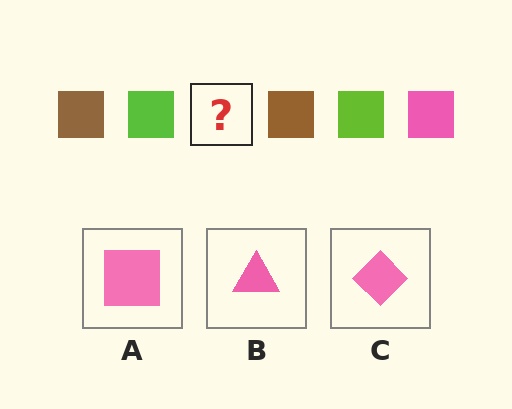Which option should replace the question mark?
Option A.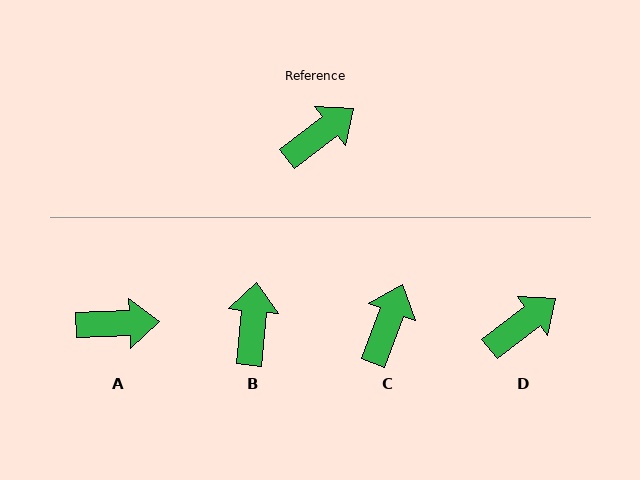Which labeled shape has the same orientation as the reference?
D.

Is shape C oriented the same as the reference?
No, it is off by about 32 degrees.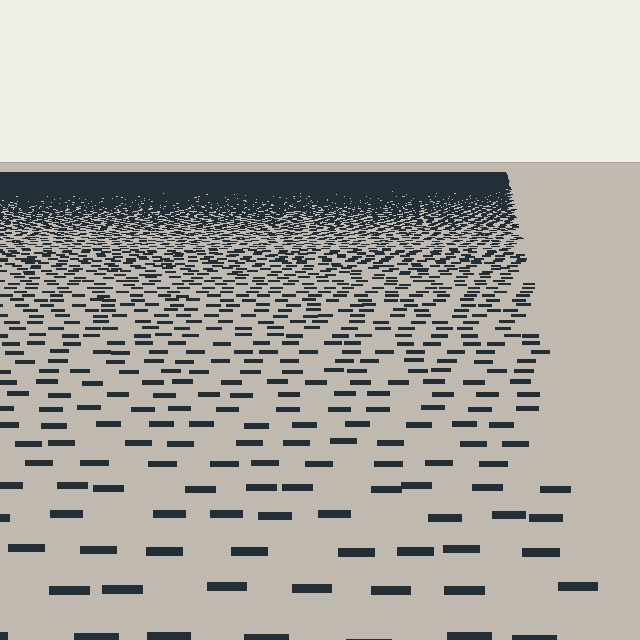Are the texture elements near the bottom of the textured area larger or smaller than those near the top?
Larger. Near the bottom, elements are closer to the viewer and appear at a bigger on-screen size.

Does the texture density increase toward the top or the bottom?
Density increases toward the top.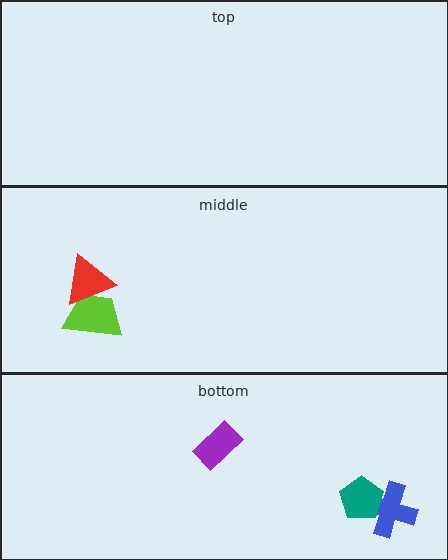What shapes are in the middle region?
The lime trapezoid, the red triangle.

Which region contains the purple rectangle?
The bottom region.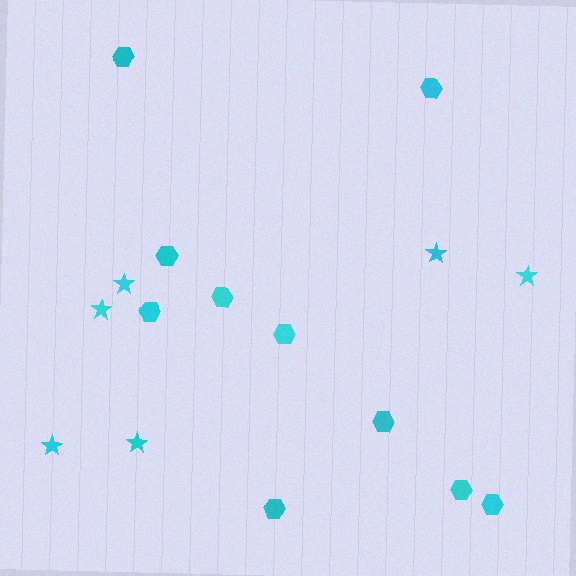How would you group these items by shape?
There are 2 groups: one group of hexagons (10) and one group of stars (6).